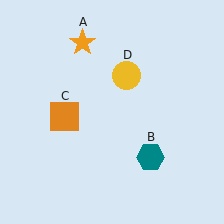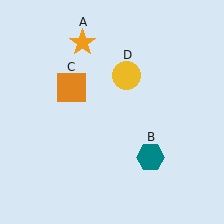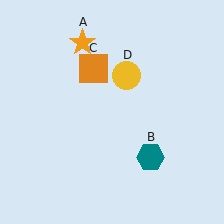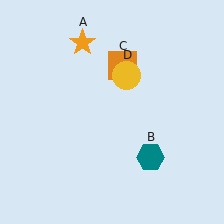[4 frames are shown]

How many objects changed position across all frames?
1 object changed position: orange square (object C).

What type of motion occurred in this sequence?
The orange square (object C) rotated clockwise around the center of the scene.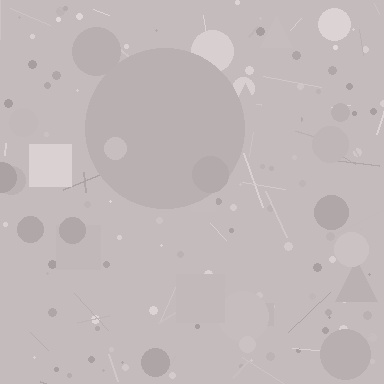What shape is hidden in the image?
A circle is hidden in the image.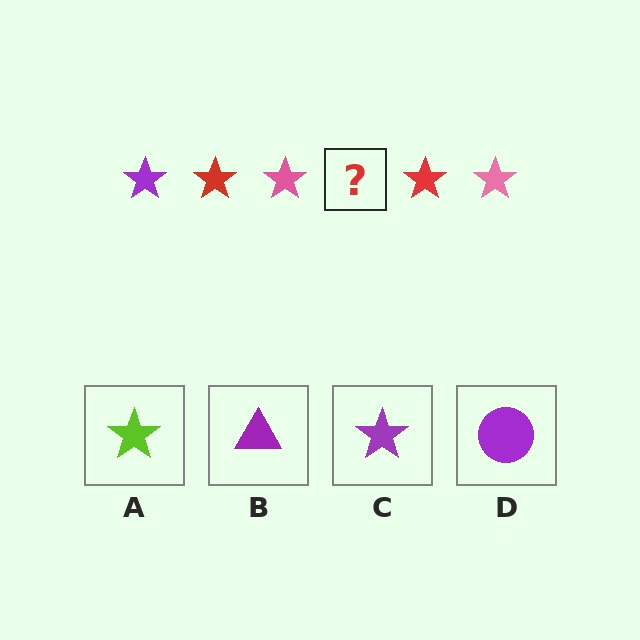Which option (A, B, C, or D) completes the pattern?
C.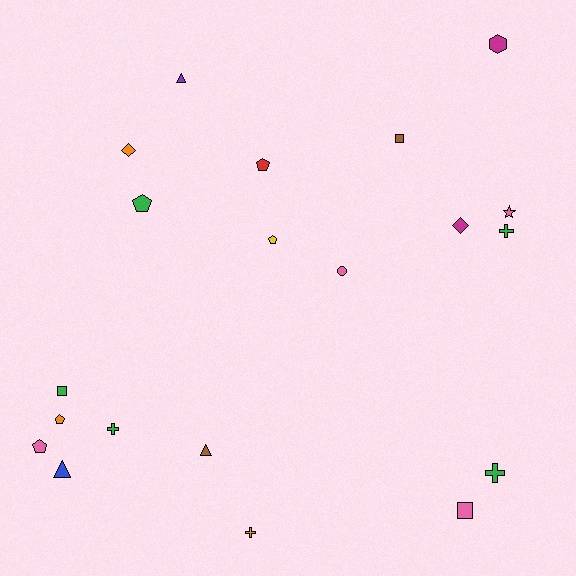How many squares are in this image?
There are 3 squares.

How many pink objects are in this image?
There are 4 pink objects.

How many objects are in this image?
There are 20 objects.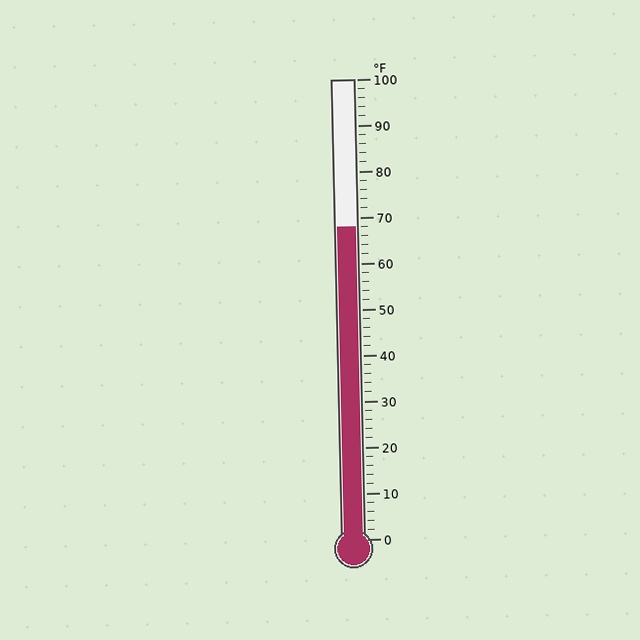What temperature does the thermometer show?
The thermometer shows approximately 68°F.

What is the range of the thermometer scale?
The thermometer scale ranges from 0°F to 100°F.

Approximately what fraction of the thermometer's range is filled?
The thermometer is filled to approximately 70% of its range.